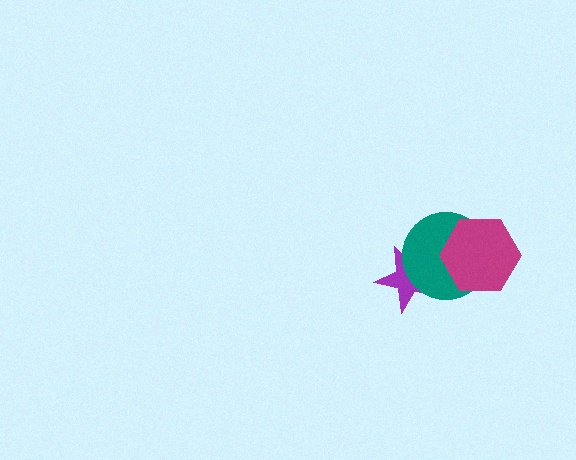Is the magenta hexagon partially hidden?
No, no other shape covers it.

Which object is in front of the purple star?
The teal circle is in front of the purple star.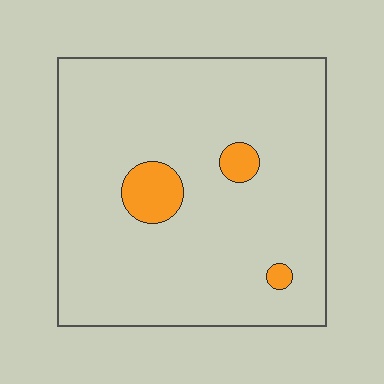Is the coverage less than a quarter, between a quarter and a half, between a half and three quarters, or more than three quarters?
Less than a quarter.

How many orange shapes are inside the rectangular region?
3.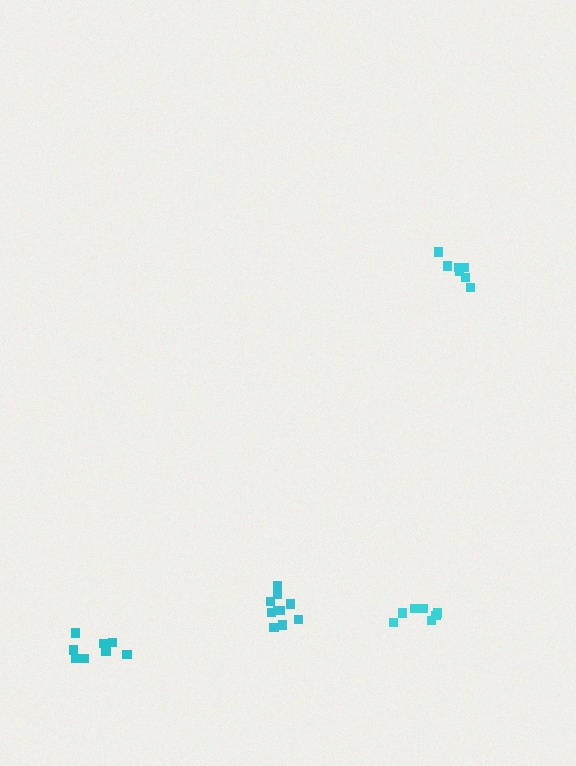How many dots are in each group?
Group 1: 7 dots, Group 2: 10 dots, Group 3: 8 dots, Group 4: 7 dots (32 total).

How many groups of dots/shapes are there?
There are 4 groups.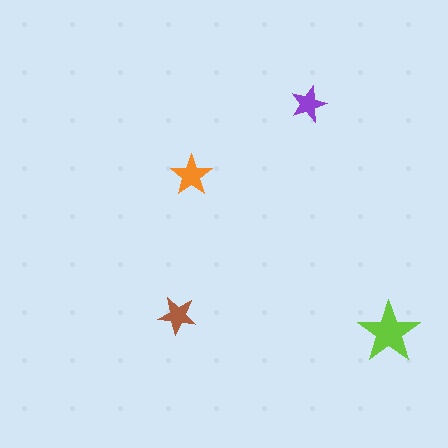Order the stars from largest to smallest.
the lime one, the orange one, the brown one, the purple one.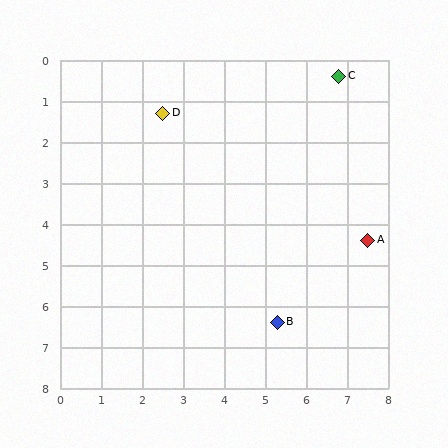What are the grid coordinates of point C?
Point C is at approximately (6.8, 0.4).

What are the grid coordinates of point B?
Point B is at approximately (5.3, 6.4).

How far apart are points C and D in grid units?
Points C and D are about 4.4 grid units apart.